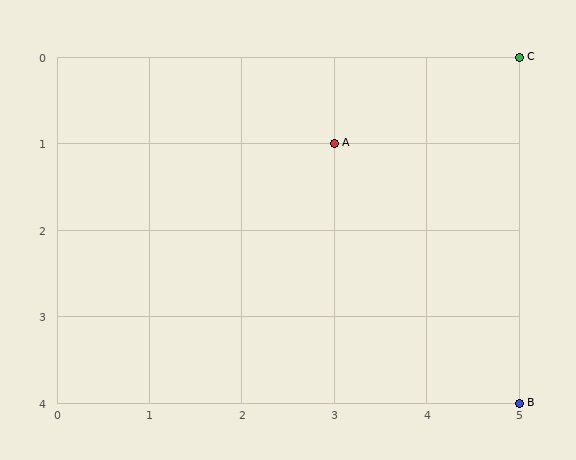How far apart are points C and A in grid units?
Points C and A are 2 columns and 1 row apart (about 2.2 grid units diagonally).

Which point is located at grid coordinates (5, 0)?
Point C is at (5, 0).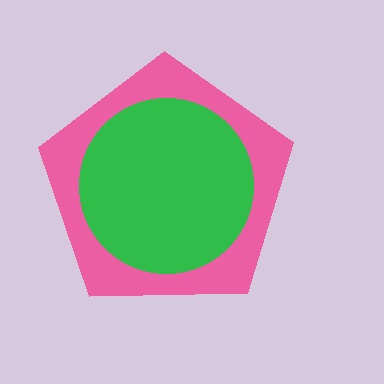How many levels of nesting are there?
2.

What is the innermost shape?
The green circle.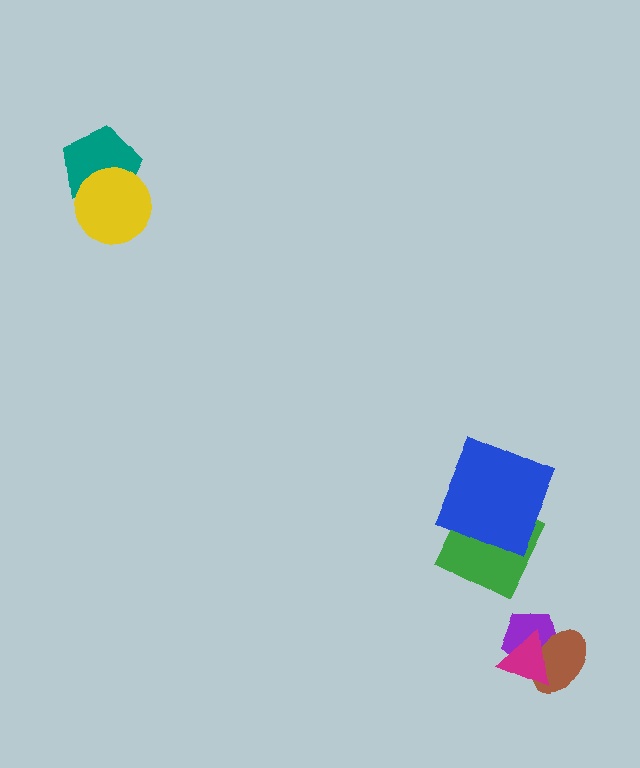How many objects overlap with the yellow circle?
1 object overlaps with the yellow circle.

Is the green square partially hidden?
Yes, it is partially covered by another shape.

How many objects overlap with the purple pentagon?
2 objects overlap with the purple pentagon.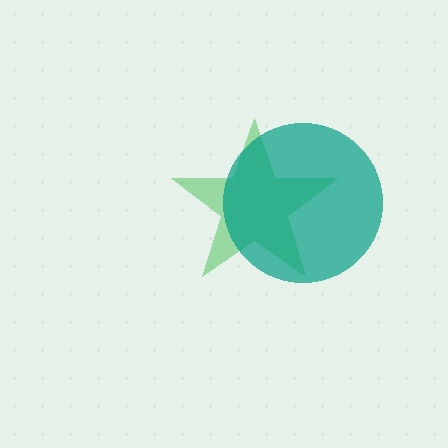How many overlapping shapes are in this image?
There are 2 overlapping shapes in the image.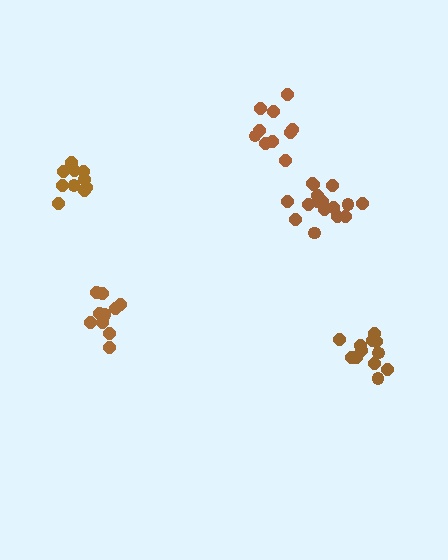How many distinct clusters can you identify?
There are 5 distinct clusters.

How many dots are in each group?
Group 1: 16 dots, Group 2: 10 dots, Group 3: 12 dots, Group 4: 10 dots, Group 5: 10 dots (58 total).